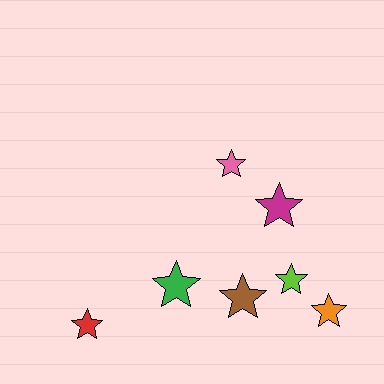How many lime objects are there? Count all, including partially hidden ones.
There is 1 lime object.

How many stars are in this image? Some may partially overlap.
There are 7 stars.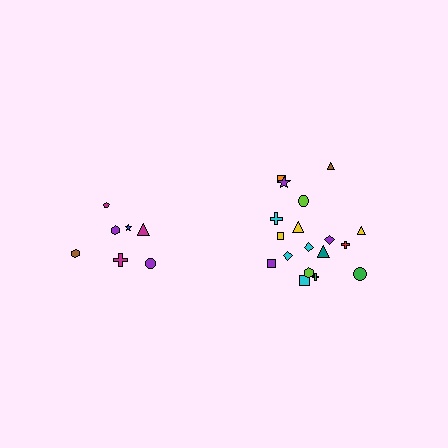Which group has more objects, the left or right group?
The right group.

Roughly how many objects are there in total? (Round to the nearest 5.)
Roughly 25 objects in total.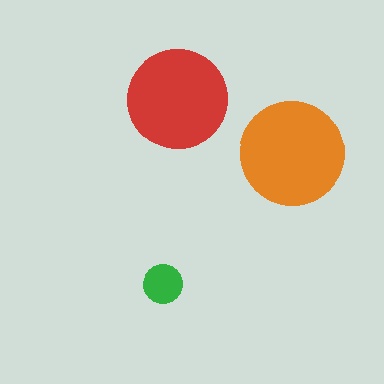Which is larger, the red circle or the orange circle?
The orange one.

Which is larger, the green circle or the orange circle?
The orange one.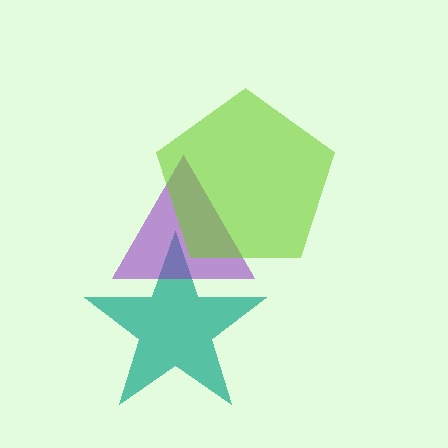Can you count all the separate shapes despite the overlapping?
Yes, there are 3 separate shapes.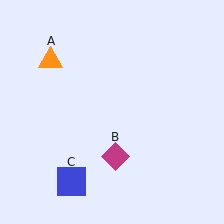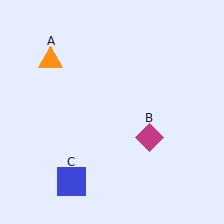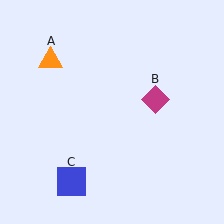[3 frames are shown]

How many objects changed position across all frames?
1 object changed position: magenta diamond (object B).